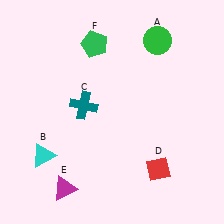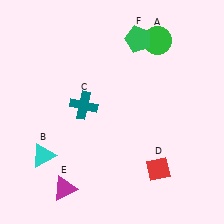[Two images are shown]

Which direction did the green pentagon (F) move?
The green pentagon (F) moved right.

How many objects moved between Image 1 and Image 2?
1 object moved between the two images.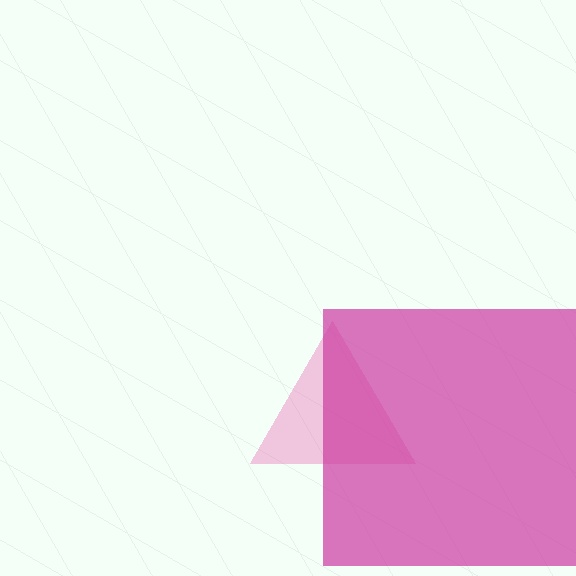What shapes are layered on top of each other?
The layered shapes are: a pink triangle, a magenta square.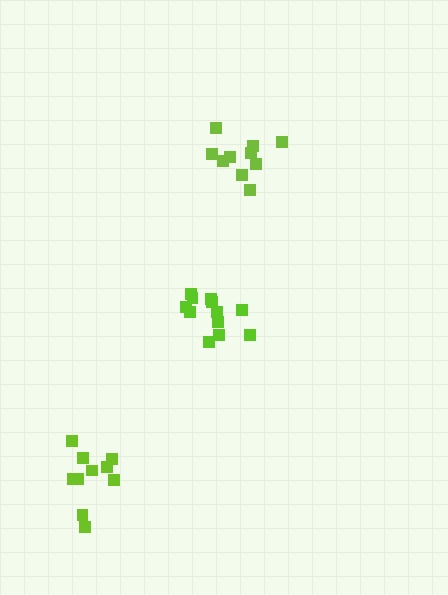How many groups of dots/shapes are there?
There are 3 groups.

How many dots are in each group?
Group 1: 10 dots, Group 2: 10 dots, Group 3: 12 dots (32 total).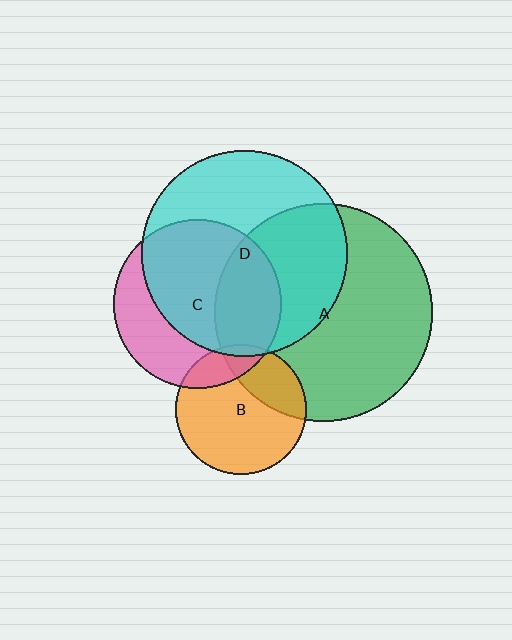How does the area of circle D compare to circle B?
Approximately 2.5 times.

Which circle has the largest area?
Circle A (green).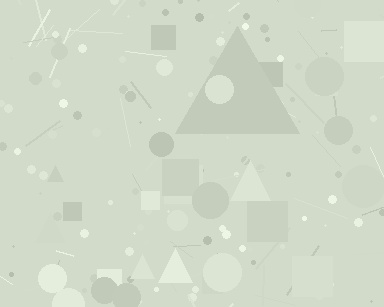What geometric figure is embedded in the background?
A triangle is embedded in the background.